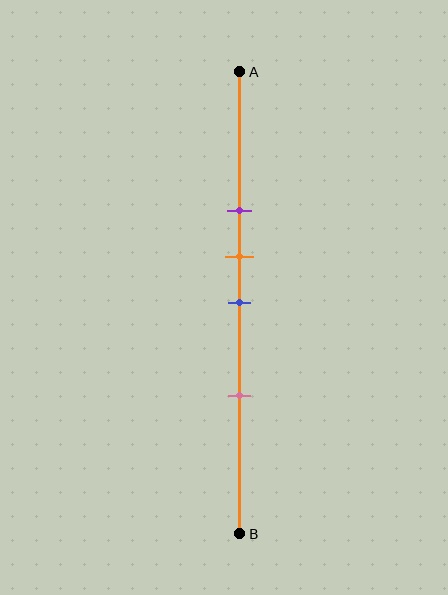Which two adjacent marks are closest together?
The orange and blue marks are the closest adjacent pair.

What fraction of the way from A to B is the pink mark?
The pink mark is approximately 70% (0.7) of the way from A to B.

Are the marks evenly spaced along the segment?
No, the marks are not evenly spaced.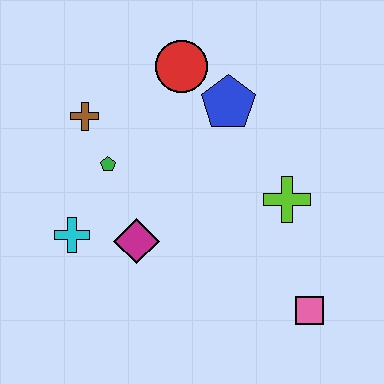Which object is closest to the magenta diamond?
The cyan cross is closest to the magenta diamond.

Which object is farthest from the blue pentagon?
The pink square is farthest from the blue pentagon.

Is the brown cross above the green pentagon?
Yes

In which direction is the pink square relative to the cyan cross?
The pink square is to the right of the cyan cross.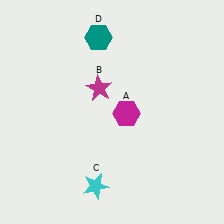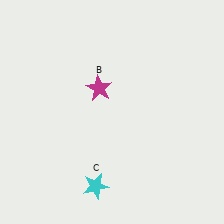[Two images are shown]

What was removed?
The teal hexagon (D), the magenta hexagon (A) were removed in Image 2.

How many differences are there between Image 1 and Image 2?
There are 2 differences between the two images.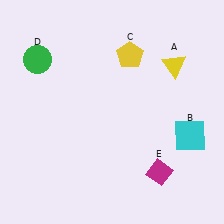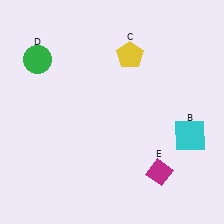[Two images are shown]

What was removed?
The yellow triangle (A) was removed in Image 2.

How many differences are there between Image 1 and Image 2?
There is 1 difference between the two images.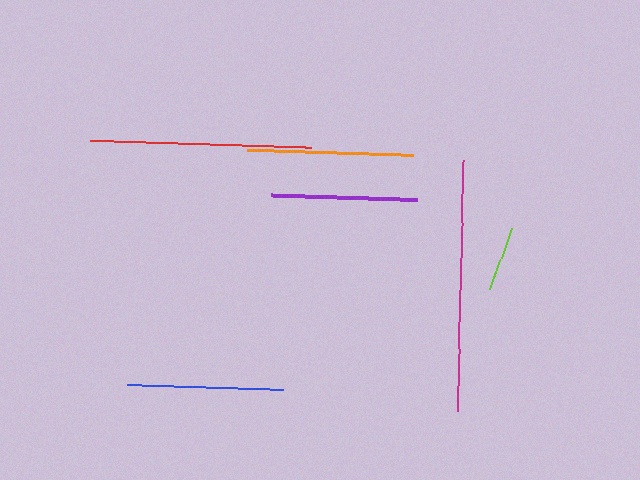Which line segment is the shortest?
The lime line is the shortest at approximately 65 pixels.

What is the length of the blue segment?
The blue segment is approximately 156 pixels long.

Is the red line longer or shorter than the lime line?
The red line is longer than the lime line.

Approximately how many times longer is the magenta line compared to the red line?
The magenta line is approximately 1.1 times the length of the red line.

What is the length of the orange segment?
The orange segment is approximately 166 pixels long.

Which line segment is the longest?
The magenta line is the longest at approximately 251 pixels.